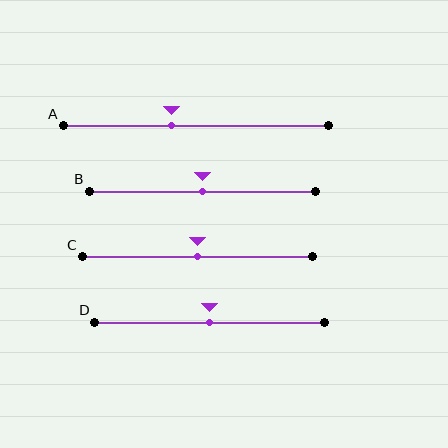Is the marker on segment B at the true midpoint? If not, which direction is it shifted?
Yes, the marker on segment B is at the true midpoint.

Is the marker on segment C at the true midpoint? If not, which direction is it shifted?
Yes, the marker on segment C is at the true midpoint.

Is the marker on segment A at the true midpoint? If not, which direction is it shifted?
No, the marker on segment A is shifted to the left by about 9% of the segment length.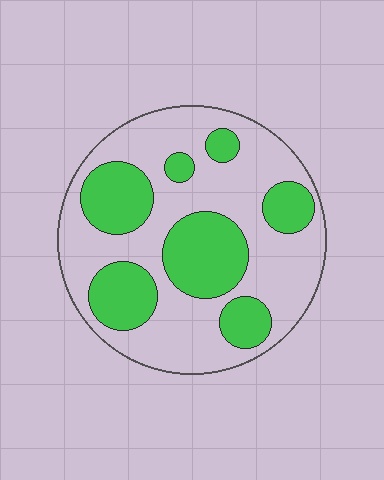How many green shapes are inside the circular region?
7.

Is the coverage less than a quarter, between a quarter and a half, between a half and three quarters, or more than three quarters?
Between a quarter and a half.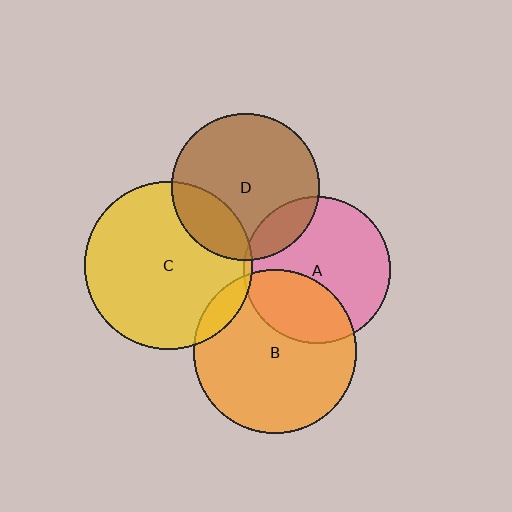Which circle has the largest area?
Circle C (yellow).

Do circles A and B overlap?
Yes.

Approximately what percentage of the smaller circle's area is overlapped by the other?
Approximately 35%.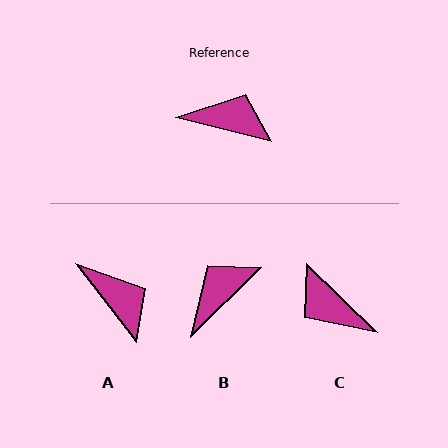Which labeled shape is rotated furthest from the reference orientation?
C, about 150 degrees away.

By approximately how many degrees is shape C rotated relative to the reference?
Approximately 150 degrees counter-clockwise.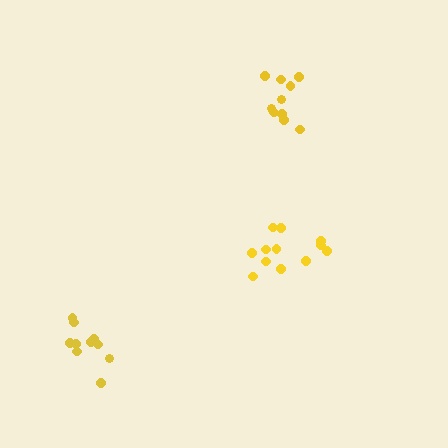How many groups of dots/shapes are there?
There are 3 groups.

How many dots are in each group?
Group 1: 13 dots, Group 2: 10 dots, Group 3: 10 dots (33 total).